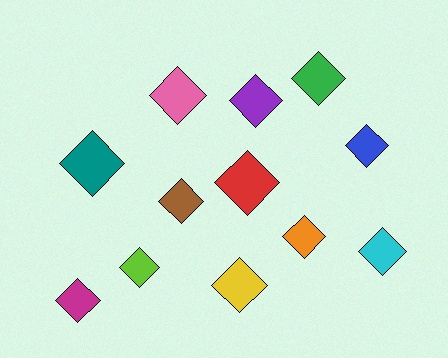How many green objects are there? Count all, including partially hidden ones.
There is 1 green object.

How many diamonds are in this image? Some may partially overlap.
There are 12 diamonds.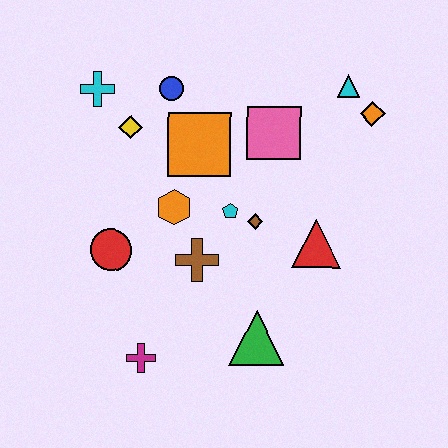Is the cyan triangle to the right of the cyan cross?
Yes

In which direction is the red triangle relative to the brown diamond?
The red triangle is to the right of the brown diamond.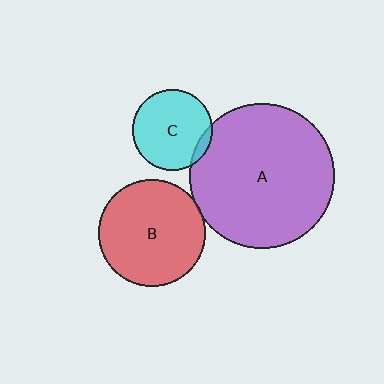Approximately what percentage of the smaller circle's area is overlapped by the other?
Approximately 10%.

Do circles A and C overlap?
Yes.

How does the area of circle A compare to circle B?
Approximately 1.9 times.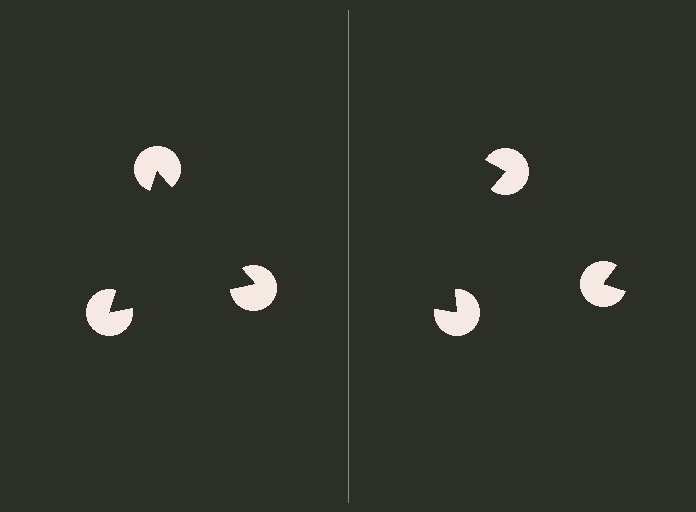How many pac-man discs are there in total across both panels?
6 — 3 on each side.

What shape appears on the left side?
An illusory triangle.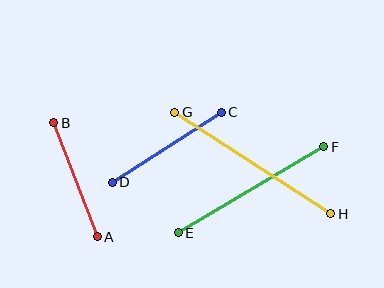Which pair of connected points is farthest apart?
Points G and H are farthest apart.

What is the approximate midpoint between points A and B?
The midpoint is at approximately (76, 180) pixels.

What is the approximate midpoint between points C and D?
The midpoint is at approximately (167, 147) pixels.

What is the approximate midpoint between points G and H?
The midpoint is at approximately (253, 163) pixels.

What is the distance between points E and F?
The distance is approximately 169 pixels.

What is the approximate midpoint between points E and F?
The midpoint is at approximately (251, 190) pixels.